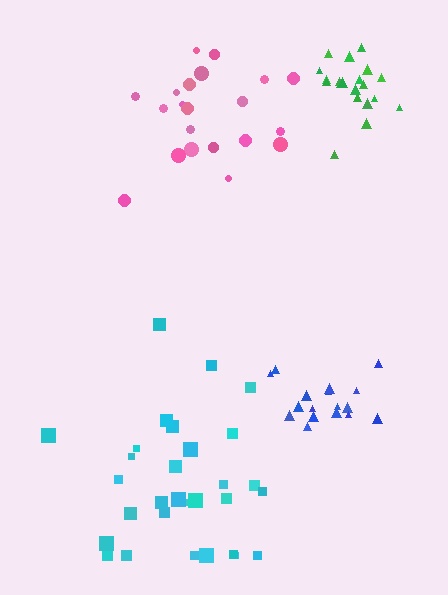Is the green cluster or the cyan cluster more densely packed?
Green.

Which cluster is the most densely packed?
Green.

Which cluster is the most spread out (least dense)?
Cyan.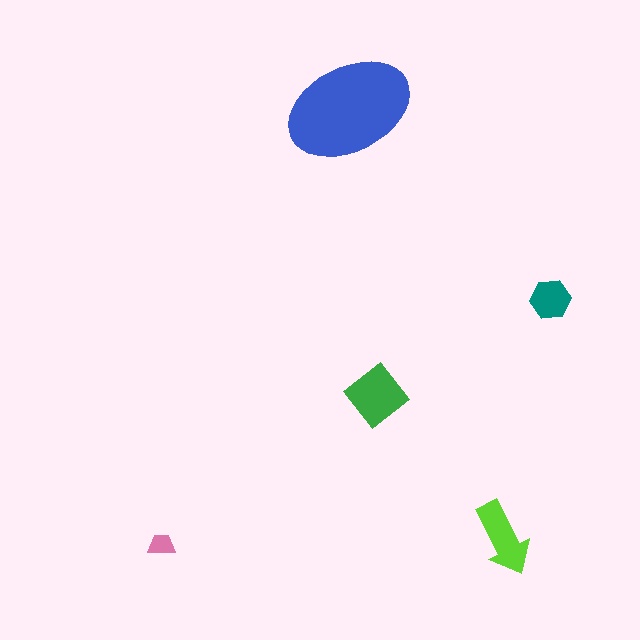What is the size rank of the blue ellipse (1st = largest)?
1st.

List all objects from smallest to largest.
The pink trapezoid, the teal hexagon, the lime arrow, the green diamond, the blue ellipse.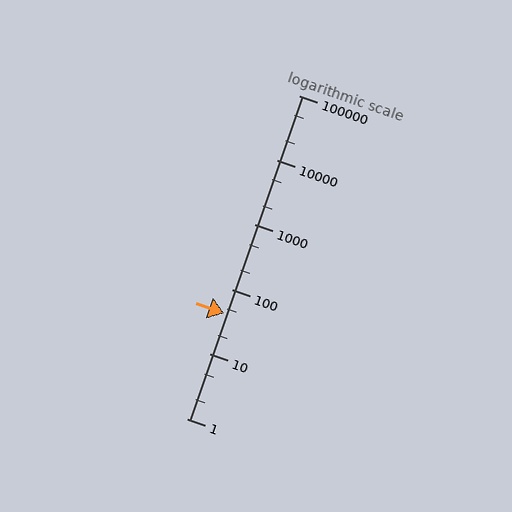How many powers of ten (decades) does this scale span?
The scale spans 5 decades, from 1 to 100000.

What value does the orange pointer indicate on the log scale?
The pointer indicates approximately 43.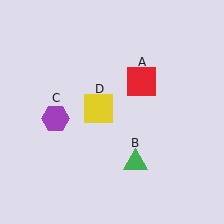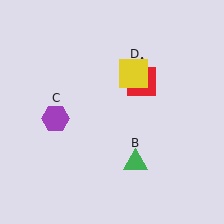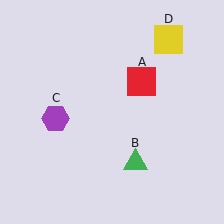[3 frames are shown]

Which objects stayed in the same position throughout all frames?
Red square (object A) and green triangle (object B) and purple hexagon (object C) remained stationary.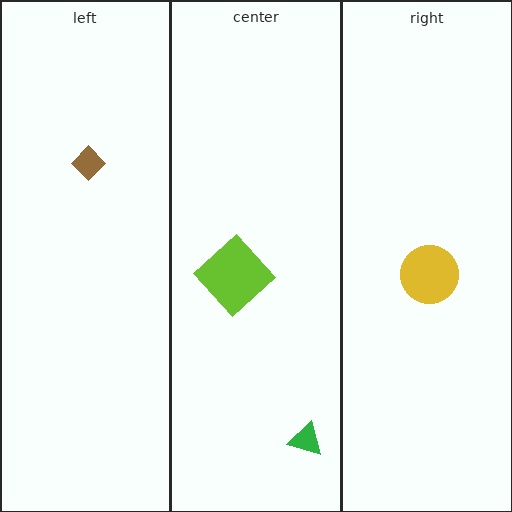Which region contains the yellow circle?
The right region.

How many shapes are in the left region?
1.